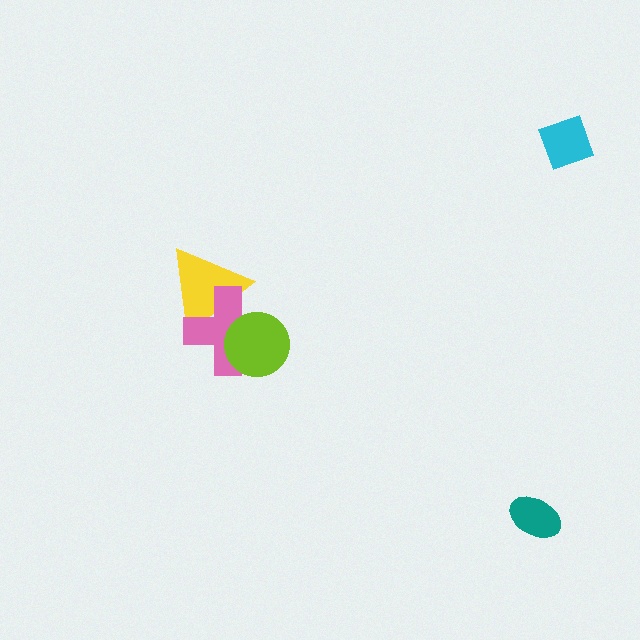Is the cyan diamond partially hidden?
No, no other shape covers it.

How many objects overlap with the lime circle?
1 object overlaps with the lime circle.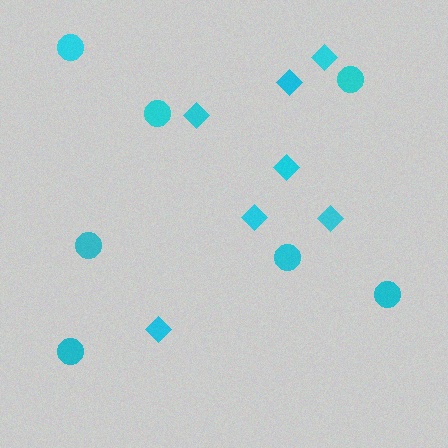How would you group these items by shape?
There are 2 groups: one group of diamonds (7) and one group of circles (7).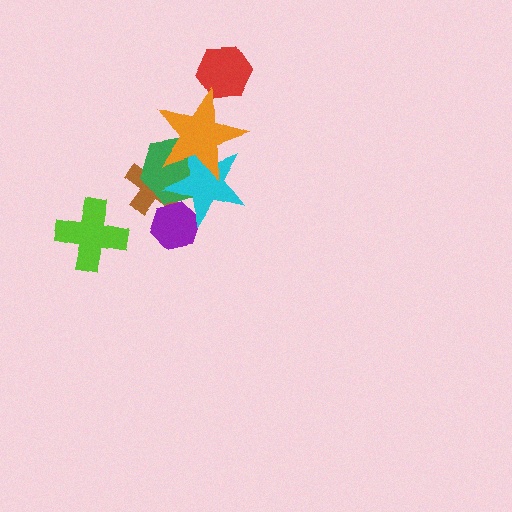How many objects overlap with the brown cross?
4 objects overlap with the brown cross.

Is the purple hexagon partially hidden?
Yes, it is partially covered by another shape.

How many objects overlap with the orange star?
4 objects overlap with the orange star.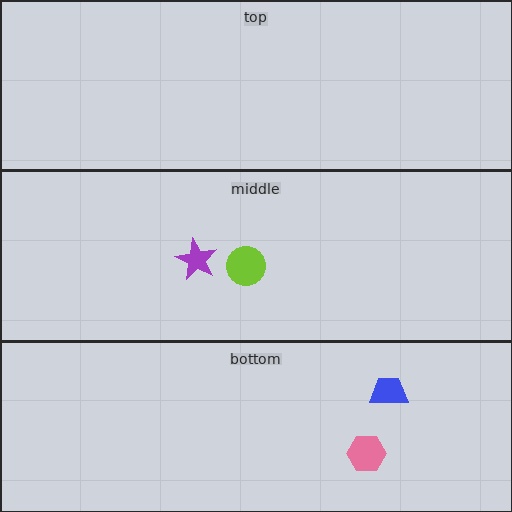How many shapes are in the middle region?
2.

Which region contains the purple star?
The middle region.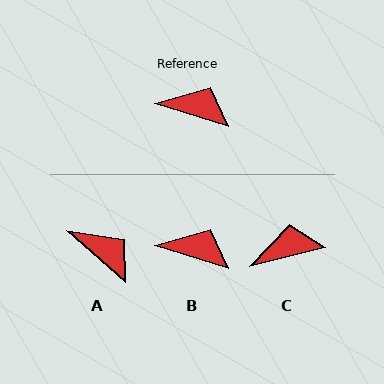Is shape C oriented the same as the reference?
No, it is off by about 31 degrees.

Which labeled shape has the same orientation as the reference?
B.